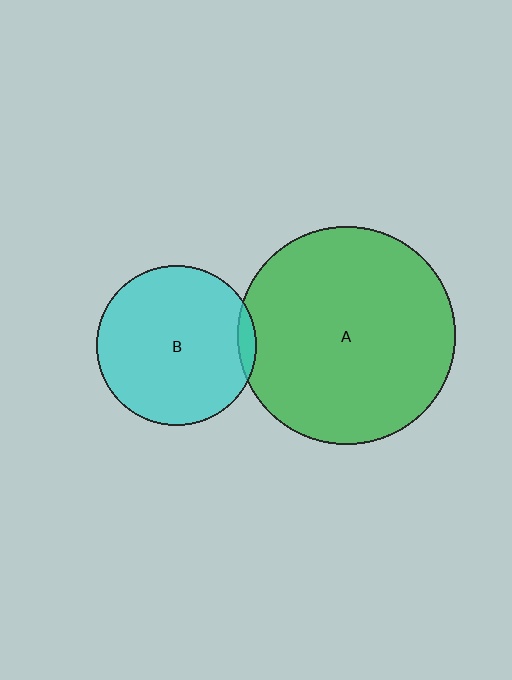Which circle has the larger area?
Circle A (green).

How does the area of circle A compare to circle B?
Approximately 1.8 times.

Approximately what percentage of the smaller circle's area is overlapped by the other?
Approximately 5%.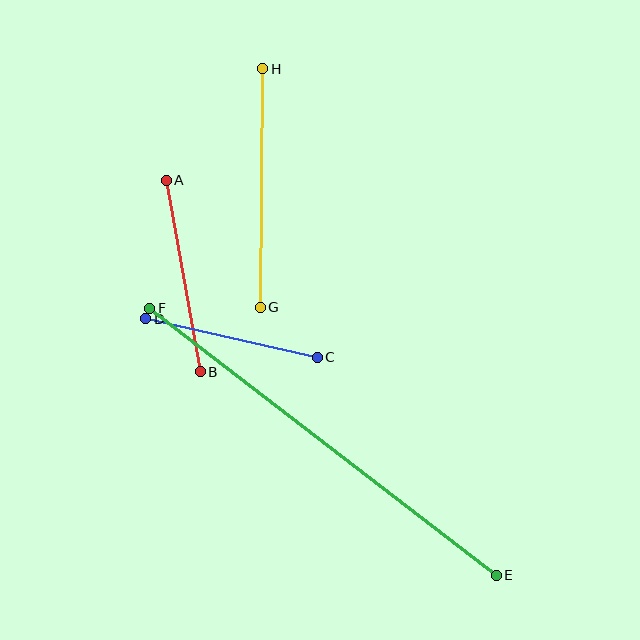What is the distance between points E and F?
The distance is approximately 437 pixels.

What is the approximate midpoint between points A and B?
The midpoint is at approximately (183, 276) pixels.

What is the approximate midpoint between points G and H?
The midpoint is at approximately (261, 188) pixels.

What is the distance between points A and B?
The distance is approximately 194 pixels.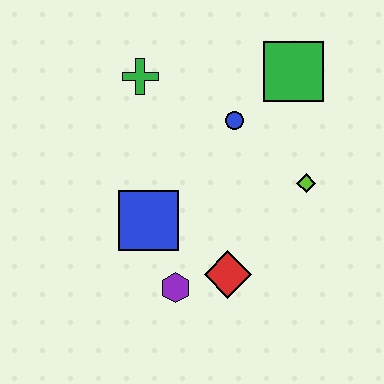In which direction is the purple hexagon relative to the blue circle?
The purple hexagon is below the blue circle.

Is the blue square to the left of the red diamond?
Yes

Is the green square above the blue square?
Yes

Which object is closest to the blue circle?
The green square is closest to the blue circle.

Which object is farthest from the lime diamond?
The green cross is farthest from the lime diamond.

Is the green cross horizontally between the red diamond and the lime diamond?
No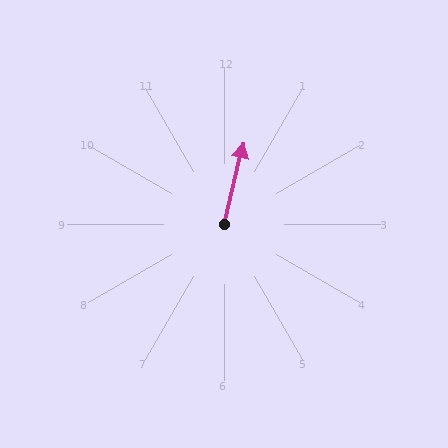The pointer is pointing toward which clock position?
Roughly 12 o'clock.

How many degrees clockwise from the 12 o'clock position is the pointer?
Approximately 13 degrees.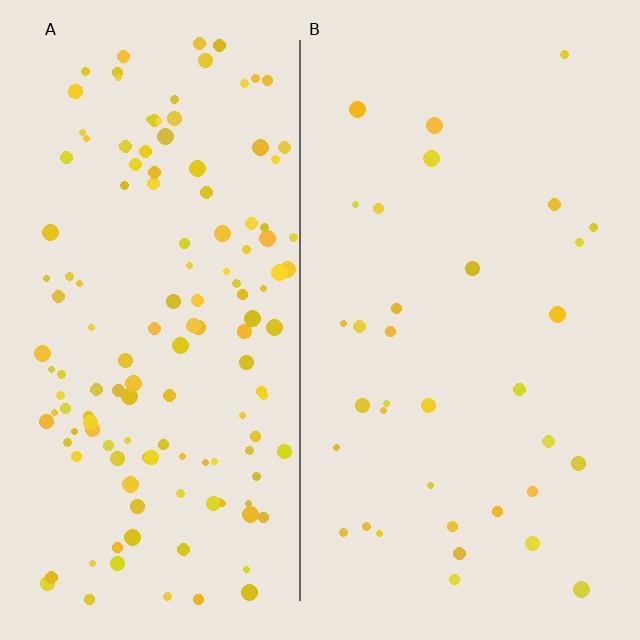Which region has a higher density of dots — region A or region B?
A (the left).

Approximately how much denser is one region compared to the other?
Approximately 4.0× — region A over region B.